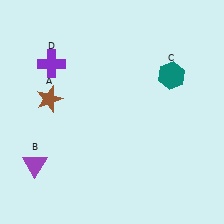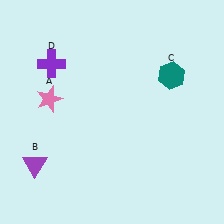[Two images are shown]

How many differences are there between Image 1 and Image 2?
There is 1 difference between the two images.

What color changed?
The star (A) changed from brown in Image 1 to pink in Image 2.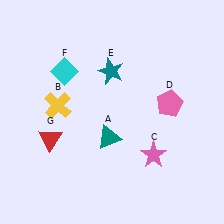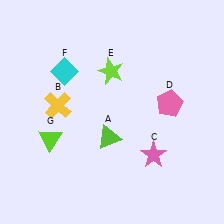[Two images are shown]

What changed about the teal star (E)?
In Image 1, E is teal. In Image 2, it changed to lime.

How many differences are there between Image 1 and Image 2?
There are 3 differences between the two images.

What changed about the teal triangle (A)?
In Image 1, A is teal. In Image 2, it changed to lime.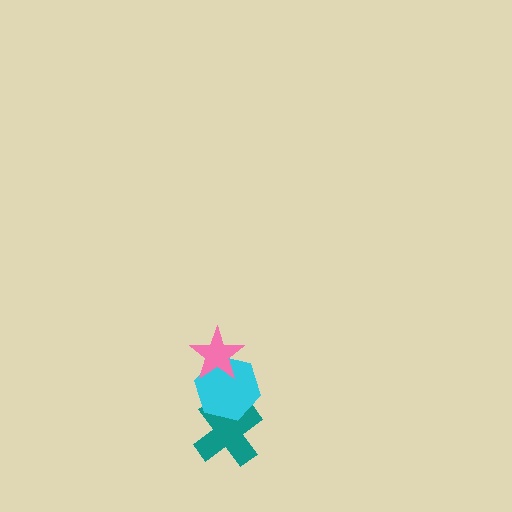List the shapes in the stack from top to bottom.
From top to bottom: the pink star, the cyan hexagon, the teal cross.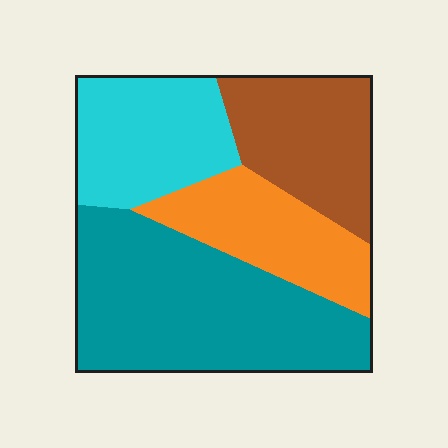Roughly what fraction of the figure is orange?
Orange covers 19% of the figure.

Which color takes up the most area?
Teal, at roughly 40%.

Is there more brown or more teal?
Teal.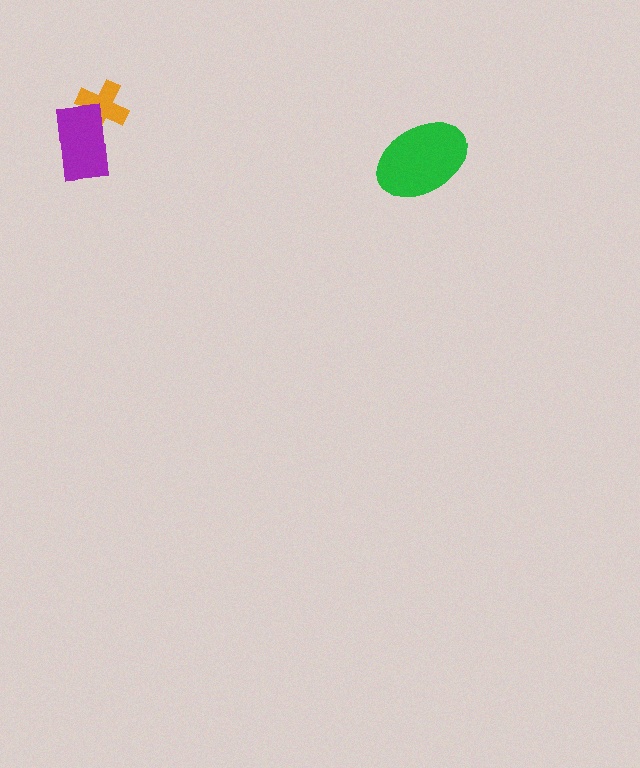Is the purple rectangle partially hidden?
No, no other shape covers it.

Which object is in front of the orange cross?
The purple rectangle is in front of the orange cross.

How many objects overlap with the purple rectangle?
1 object overlaps with the purple rectangle.